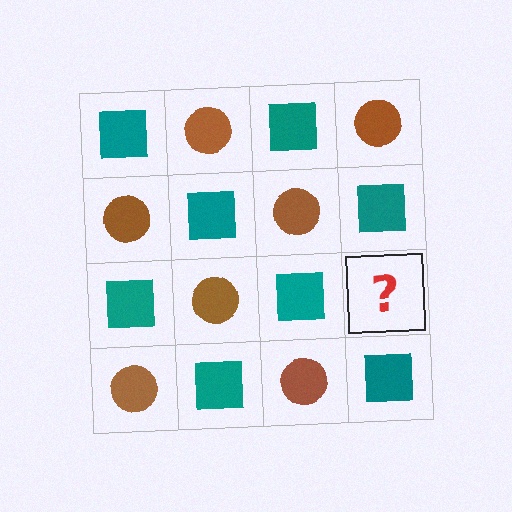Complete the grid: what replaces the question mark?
The question mark should be replaced with a brown circle.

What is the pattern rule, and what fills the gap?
The rule is that it alternates teal square and brown circle in a checkerboard pattern. The gap should be filled with a brown circle.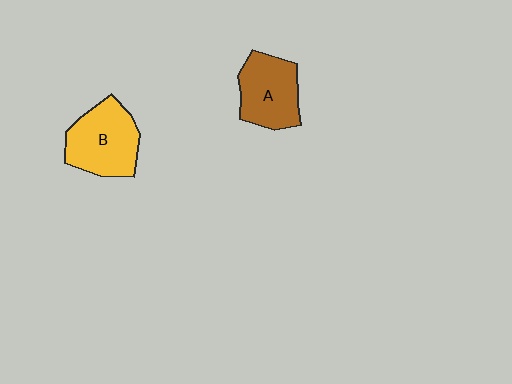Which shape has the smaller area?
Shape A (brown).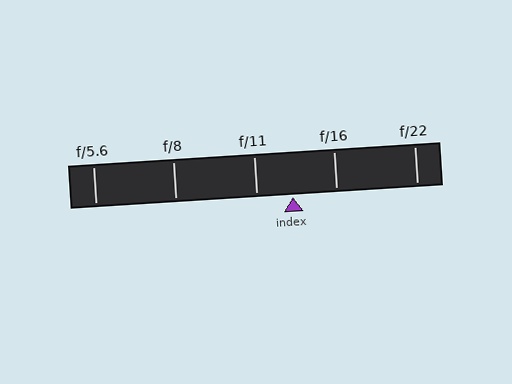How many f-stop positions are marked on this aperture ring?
There are 5 f-stop positions marked.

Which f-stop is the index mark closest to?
The index mark is closest to f/11.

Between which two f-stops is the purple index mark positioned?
The index mark is between f/11 and f/16.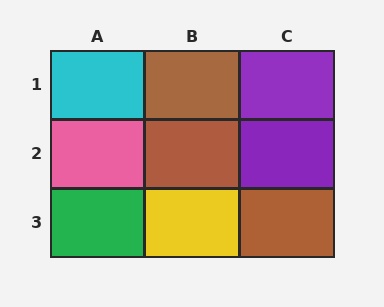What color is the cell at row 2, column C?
Purple.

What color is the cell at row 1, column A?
Cyan.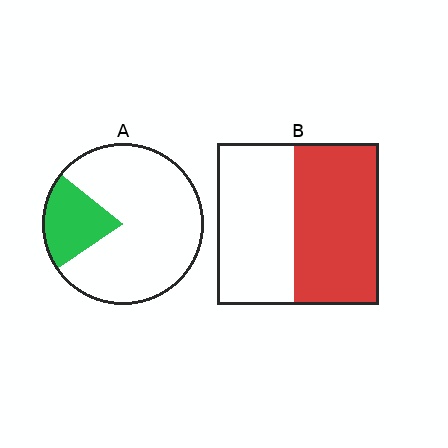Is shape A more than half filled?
No.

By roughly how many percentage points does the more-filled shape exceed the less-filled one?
By roughly 30 percentage points (B over A).